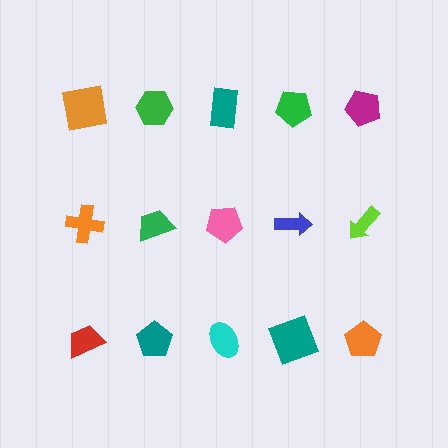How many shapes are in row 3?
5 shapes.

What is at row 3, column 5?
An orange pentagon.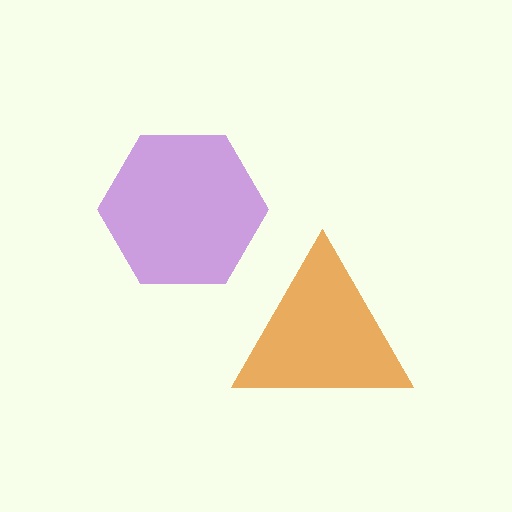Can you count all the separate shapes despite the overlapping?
Yes, there are 2 separate shapes.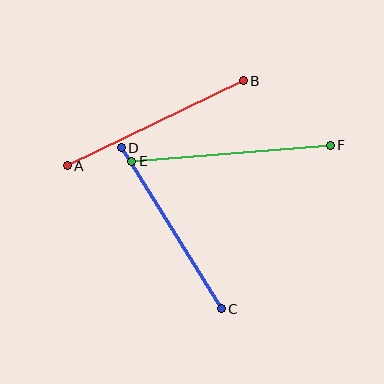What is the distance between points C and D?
The distance is approximately 190 pixels.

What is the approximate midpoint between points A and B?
The midpoint is at approximately (155, 123) pixels.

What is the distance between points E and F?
The distance is approximately 199 pixels.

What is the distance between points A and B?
The distance is approximately 196 pixels.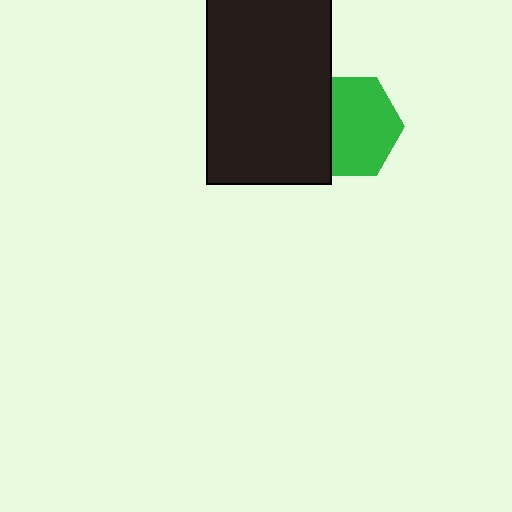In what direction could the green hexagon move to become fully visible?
The green hexagon could move right. That would shift it out from behind the black rectangle entirely.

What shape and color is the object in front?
The object in front is a black rectangle.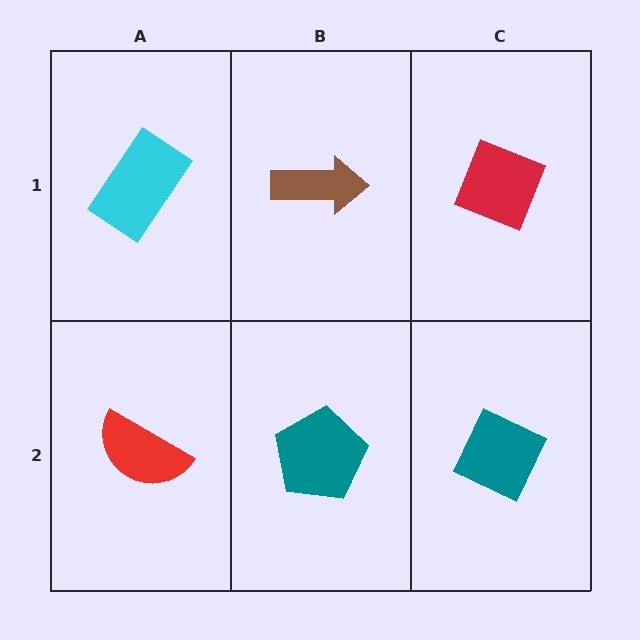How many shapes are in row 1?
3 shapes.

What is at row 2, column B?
A teal pentagon.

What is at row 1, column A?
A cyan rectangle.